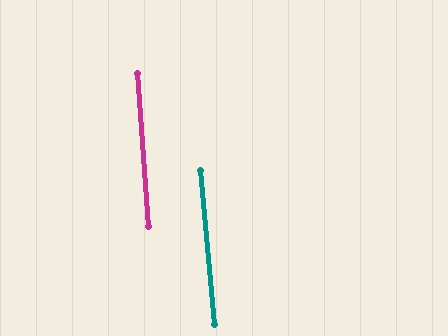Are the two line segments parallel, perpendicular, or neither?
Parallel — their directions differ by only 0.8°.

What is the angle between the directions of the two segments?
Approximately 1 degree.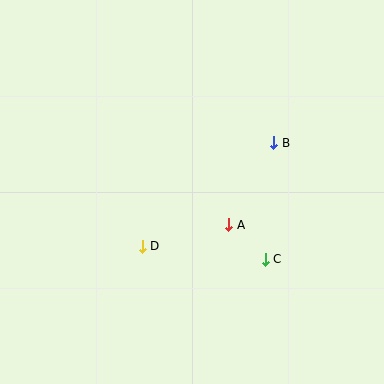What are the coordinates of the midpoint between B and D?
The midpoint between B and D is at (208, 195).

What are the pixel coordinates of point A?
Point A is at (229, 225).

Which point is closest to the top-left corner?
Point D is closest to the top-left corner.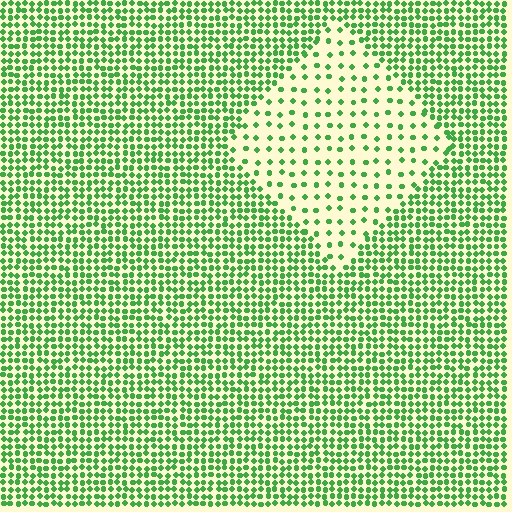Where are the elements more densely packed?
The elements are more densely packed outside the diamond boundary.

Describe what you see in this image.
The image contains small green elements arranged at two different densities. A diamond-shaped region is visible where the elements are less densely packed than the surrounding area.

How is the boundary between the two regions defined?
The boundary is defined by a change in element density (approximately 2.8x ratio). All elements are the same color, size, and shape.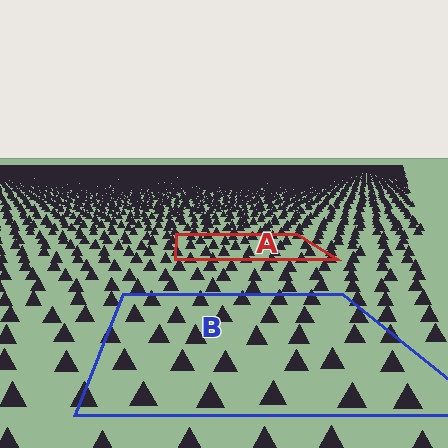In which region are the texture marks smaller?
The texture marks are smaller in region A, because it is farther away.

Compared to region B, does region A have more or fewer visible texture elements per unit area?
Region A has more texture elements per unit area — they are packed more densely because it is farther away.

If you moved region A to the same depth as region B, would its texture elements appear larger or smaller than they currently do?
They would appear larger. At a closer depth, the same texture elements are projected at a bigger on-screen size.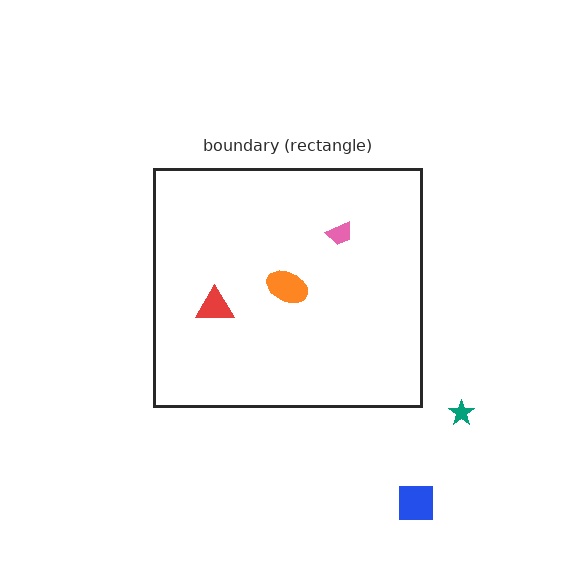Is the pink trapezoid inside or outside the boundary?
Inside.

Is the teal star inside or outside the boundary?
Outside.